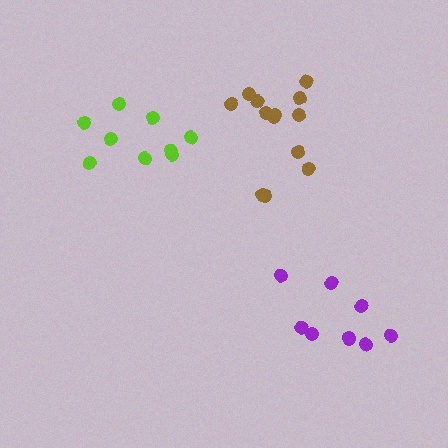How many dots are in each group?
Group 1: 9 dots, Group 2: 8 dots, Group 3: 13 dots (30 total).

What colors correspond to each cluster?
The clusters are colored: lime, purple, brown.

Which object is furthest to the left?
The lime cluster is leftmost.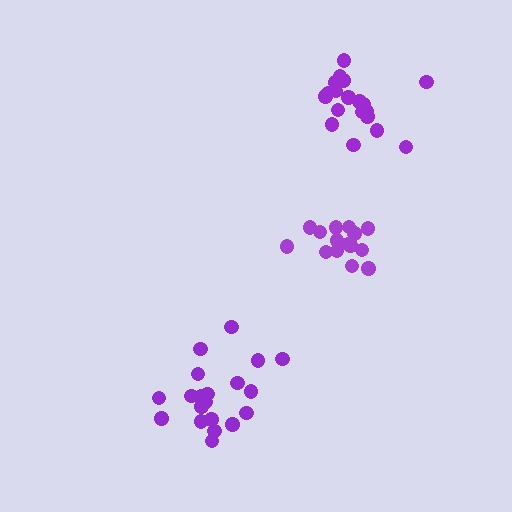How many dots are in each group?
Group 1: 19 dots, Group 2: 16 dots, Group 3: 20 dots (55 total).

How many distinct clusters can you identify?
There are 3 distinct clusters.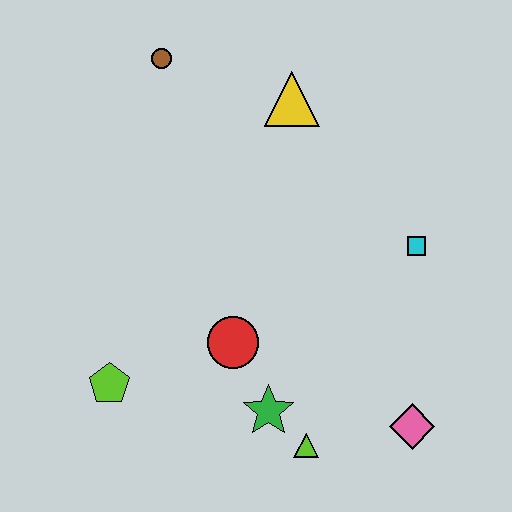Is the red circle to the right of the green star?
No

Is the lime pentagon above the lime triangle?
Yes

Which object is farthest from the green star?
The brown circle is farthest from the green star.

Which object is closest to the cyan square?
The pink diamond is closest to the cyan square.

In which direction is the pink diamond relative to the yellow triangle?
The pink diamond is below the yellow triangle.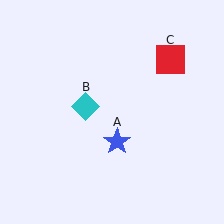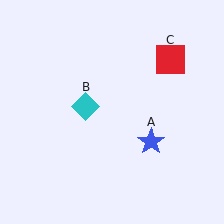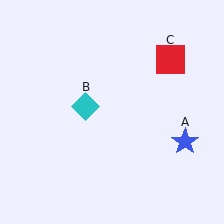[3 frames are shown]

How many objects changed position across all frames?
1 object changed position: blue star (object A).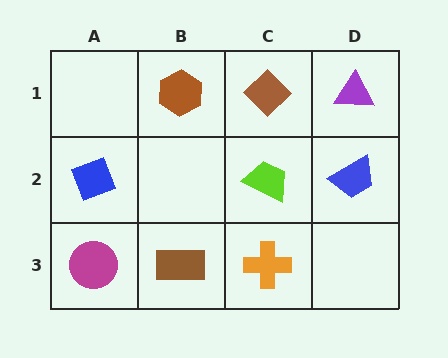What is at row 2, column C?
A lime trapezoid.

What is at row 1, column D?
A purple triangle.